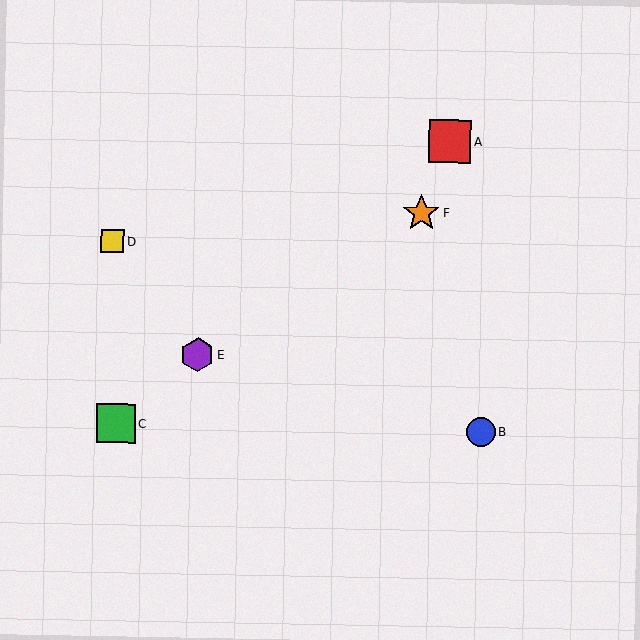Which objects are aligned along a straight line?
Objects A, C, E are aligned along a straight line.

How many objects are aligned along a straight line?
3 objects (A, C, E) are aligned along a straight line.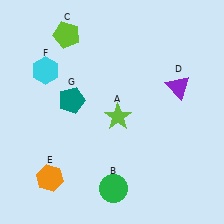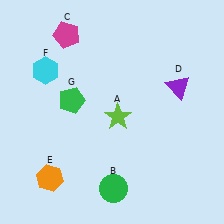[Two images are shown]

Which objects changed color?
C changed from lime to magenta. G changed from teal to green.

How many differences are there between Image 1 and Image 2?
There are 2 differences between the two images.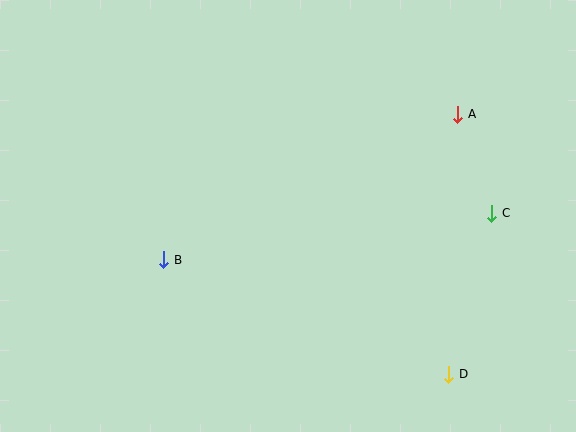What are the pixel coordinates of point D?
Point D is at (449, 374).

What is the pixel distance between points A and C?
The distance between A and C is 105 pixels.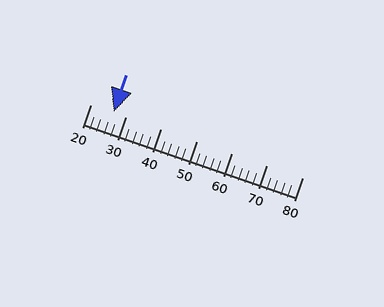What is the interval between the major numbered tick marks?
The major tick marks are spaced 10 units apart.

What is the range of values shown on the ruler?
The ruler shows values from 20 to 80.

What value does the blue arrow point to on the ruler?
The blue arrow points to approximately 26.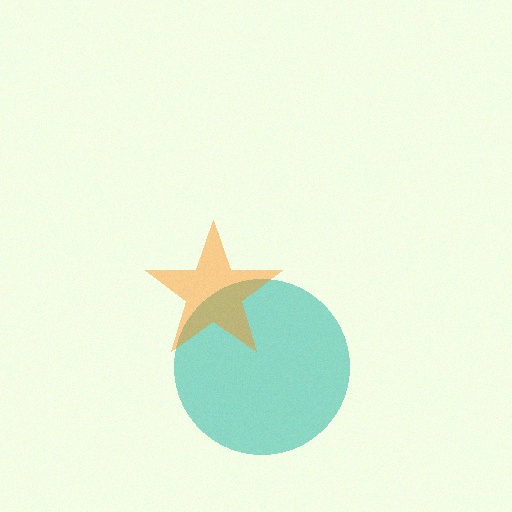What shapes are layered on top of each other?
The layered shapes are: a teal circle, an orange star.